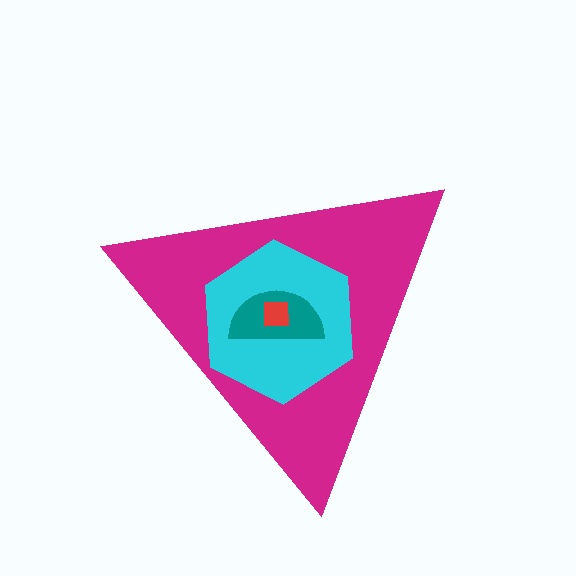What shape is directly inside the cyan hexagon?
The teal semicircle.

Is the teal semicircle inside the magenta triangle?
Yes.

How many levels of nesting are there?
4.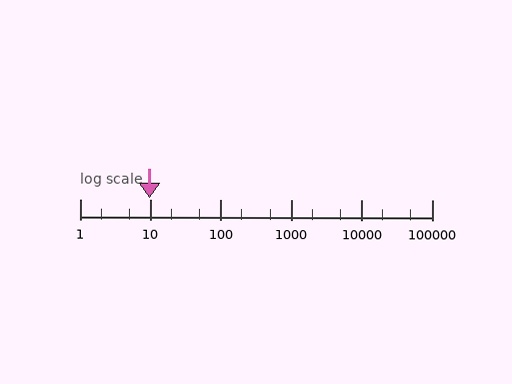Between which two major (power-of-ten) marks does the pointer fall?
The pointer is between 1 and 10.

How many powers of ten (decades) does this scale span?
The scale spans 5 decades, from 1 to 100000.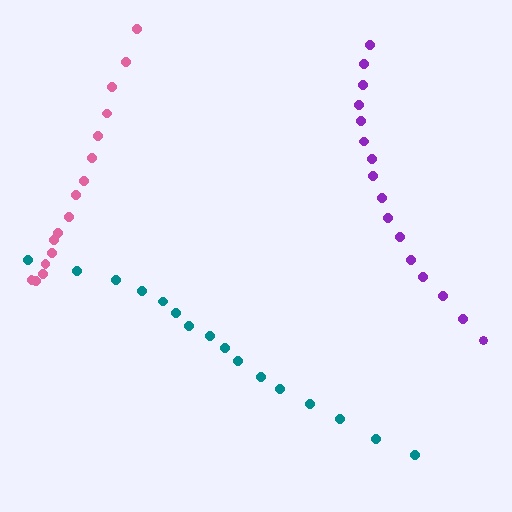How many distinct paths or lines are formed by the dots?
There are 3 distinct paths.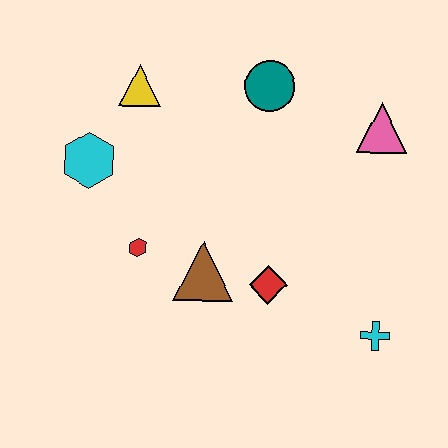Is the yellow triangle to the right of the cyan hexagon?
Yes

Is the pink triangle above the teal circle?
No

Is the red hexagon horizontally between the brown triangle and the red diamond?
No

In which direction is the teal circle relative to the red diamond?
The teal circle is above the red diamond.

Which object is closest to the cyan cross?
The red diamond is closest to the cyan cross.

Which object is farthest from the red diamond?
The yellow triangle is farthest from the red diamond.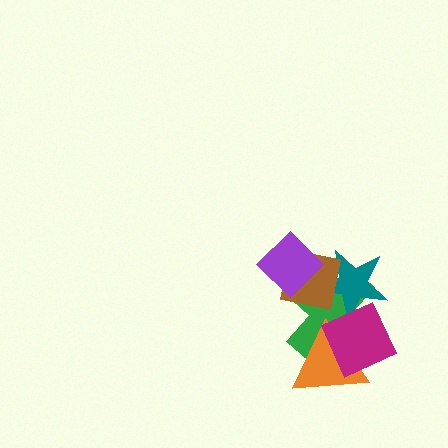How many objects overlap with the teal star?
3 objects overlap with the teal star.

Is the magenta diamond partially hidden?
No, no other shape covers it.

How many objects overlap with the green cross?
5 objects overlap with the green cross.